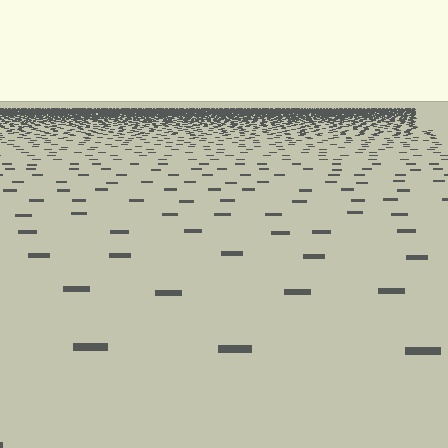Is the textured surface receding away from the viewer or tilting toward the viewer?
The surface is receding away from the viewer. Texture elements get smaller and denser toward the top.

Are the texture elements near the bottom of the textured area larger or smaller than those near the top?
Larger. Near the bottom, elements are closer to the viewer and appear at a bigger on-screen size.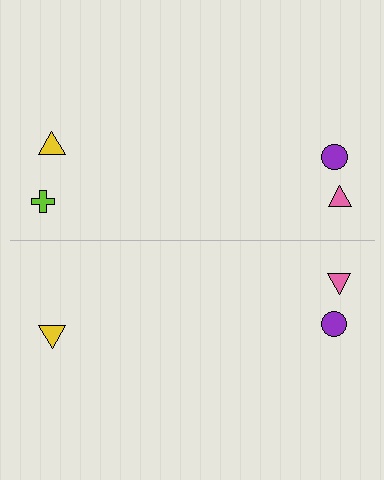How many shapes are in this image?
There are 7 shapes in this image.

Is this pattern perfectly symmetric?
No, the pattern is not perfectly symmetric. A lime cross is missing from the bottom side.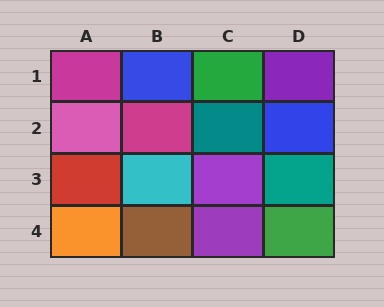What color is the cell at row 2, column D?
Blue.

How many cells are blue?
2 cells are blue.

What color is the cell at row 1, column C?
Green.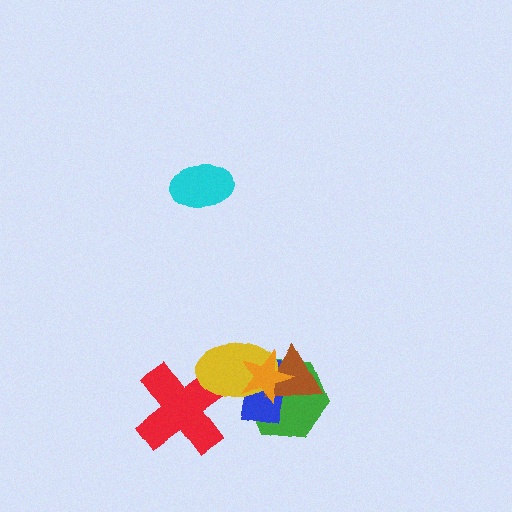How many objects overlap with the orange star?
4 objects overlap with the orange star.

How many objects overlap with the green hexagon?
4 objects overlap with the green hexagon.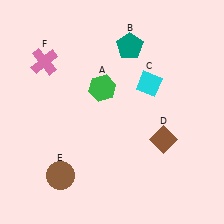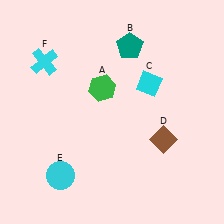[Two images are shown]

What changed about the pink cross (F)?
In Image 1, F is pink. In Image 2, it changed to cyan.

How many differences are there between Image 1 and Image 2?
There are 2 differences between the two images.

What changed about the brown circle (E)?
In Image 1, E is brown. In Image 2, it changed to cyan.